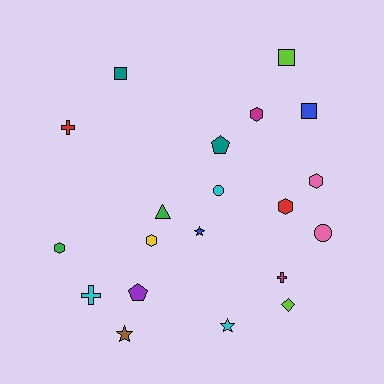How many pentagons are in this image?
There are 2 pentagons.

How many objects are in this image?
There are 20 objects.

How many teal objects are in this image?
There are 2 teal objects.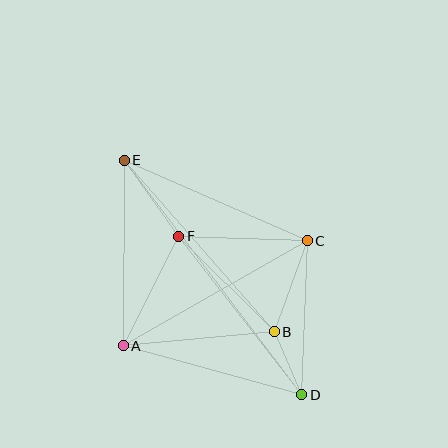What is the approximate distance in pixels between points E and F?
The distance between E and F is approximately 93 pixels.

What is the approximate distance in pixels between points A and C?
The distance between A and C is approximately 212 pixels.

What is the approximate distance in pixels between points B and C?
The distance between B and C is approximately 97 pixels.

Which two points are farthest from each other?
Points D and E are farthest from each other.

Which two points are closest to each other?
Points B and D are closest to each other.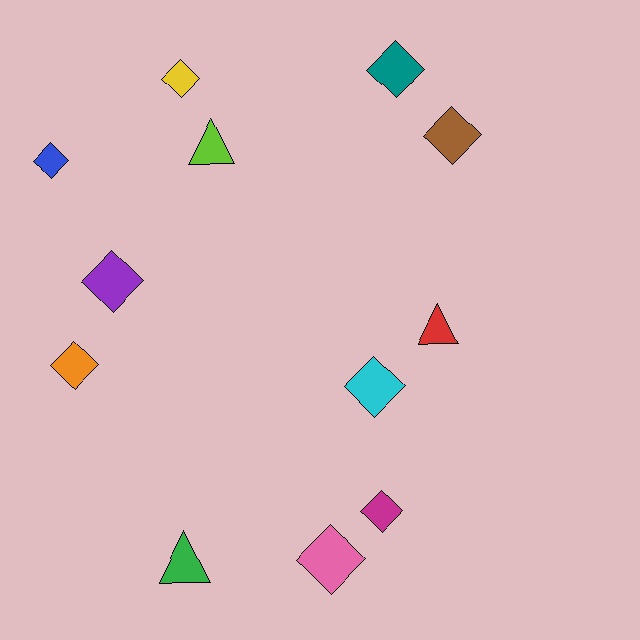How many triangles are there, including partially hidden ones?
There are 3 triangles.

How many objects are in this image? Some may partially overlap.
There are 12 objects.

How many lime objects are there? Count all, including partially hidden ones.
There is 1 lime object.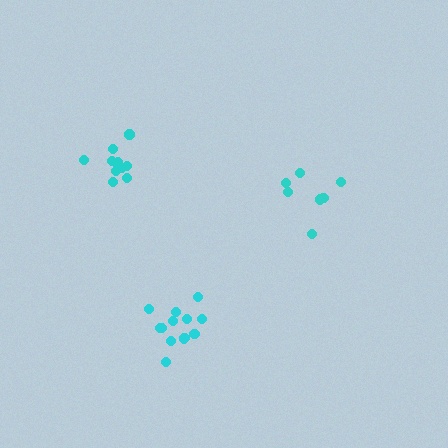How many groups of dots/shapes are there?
There are 3 groups.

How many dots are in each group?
Group 1: 7 dots, Group 2: 13 dots, Group 3: 11 dots (31 total).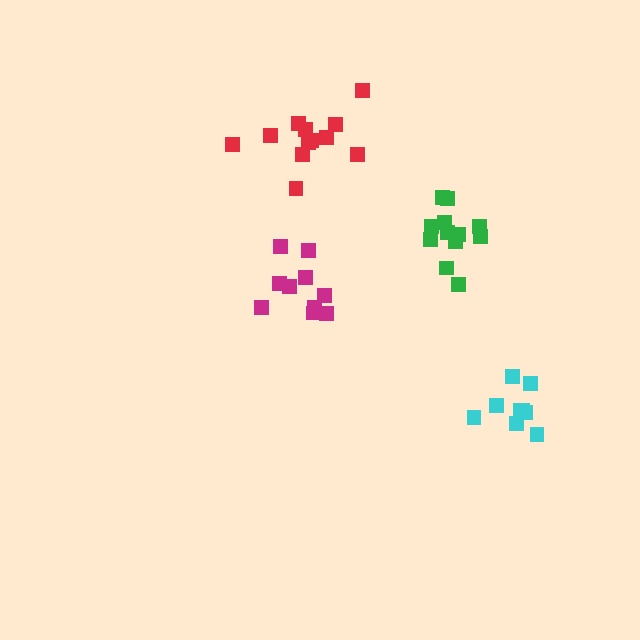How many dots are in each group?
Group 1: 9 dots, Group 2: 12 dots, Group 3: 12 dots, Group 4: 10 dots (43 total).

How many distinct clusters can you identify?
There are 4 distinct clusters.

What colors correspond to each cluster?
The clusters are colored: cyan, green, red, magenta.